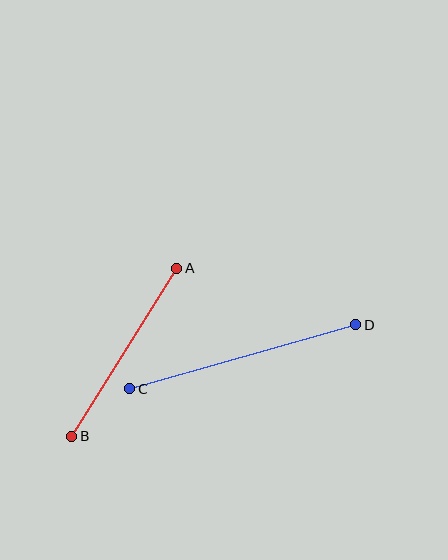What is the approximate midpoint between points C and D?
The midpoint is at approximately (243, 357) pixels.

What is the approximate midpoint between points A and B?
The midpoint is at approximately (124, 352) pixels.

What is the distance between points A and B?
The distance is approximately 198 pixels.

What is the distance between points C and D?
The distance is approximately 235 pixels.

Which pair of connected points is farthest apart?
Points C and D are farthest apart.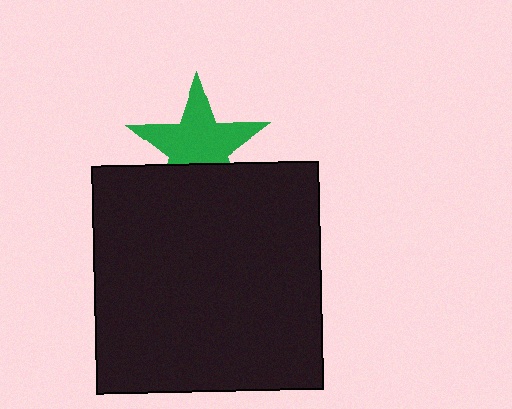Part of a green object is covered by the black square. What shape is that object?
It is a star.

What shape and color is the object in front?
The object in front is a black square.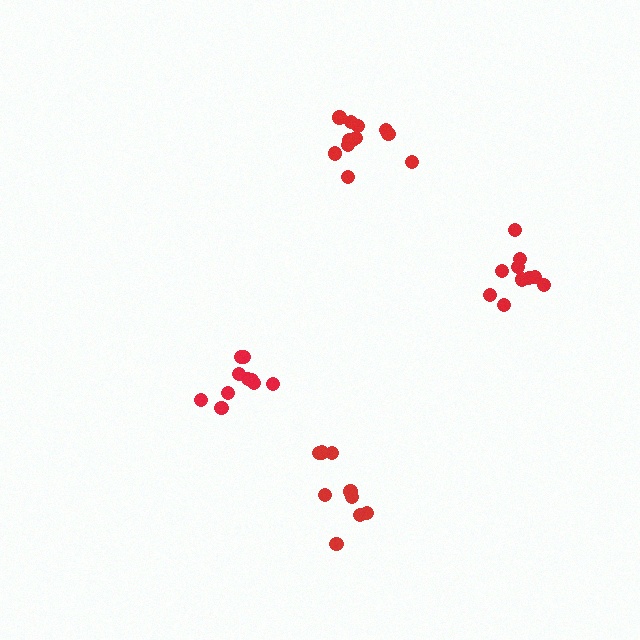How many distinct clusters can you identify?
There are 4 distinct clusters.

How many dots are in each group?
Group 1: 13 dots, Group 2: 10 dots, Group 3: 10 dots, Group 4: 9 dots (42 total).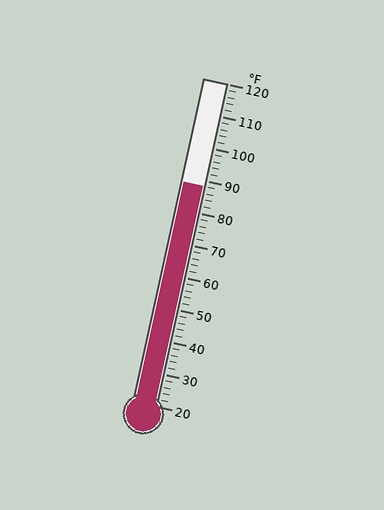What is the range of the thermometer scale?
The thermometer scale ranges from 20°F to 120°F.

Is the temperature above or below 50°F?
The temperature is above 50°F.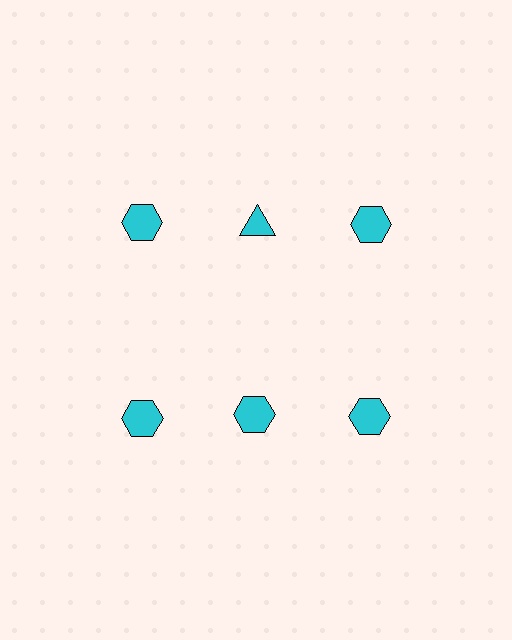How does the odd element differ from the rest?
It has a different shape: triangle instead of hexagon.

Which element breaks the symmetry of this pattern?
The cyan triangle in the top row, second from left column breaks the symmetry. All other shapes are cyan hexagons.